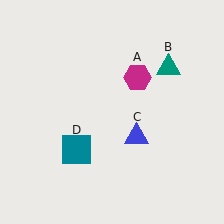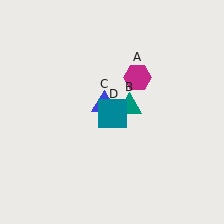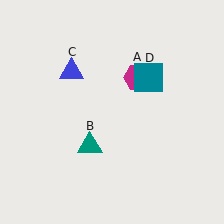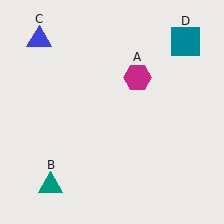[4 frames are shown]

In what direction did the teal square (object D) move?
The teal square (object D) moved up and to the right.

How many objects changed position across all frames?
3 objects changed position: teal triangle (object B), blue triangle (object C), teal square (object D).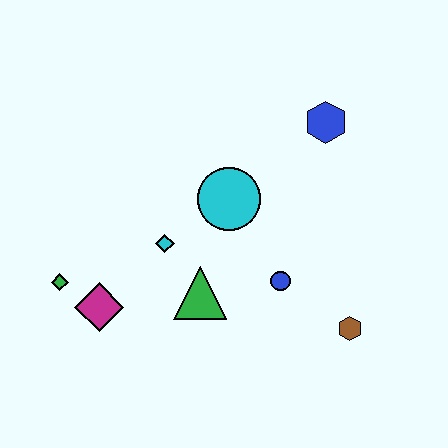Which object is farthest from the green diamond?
The blue hexagon is farthest from the green diamond.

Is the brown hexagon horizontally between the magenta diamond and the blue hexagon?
No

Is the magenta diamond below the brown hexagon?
No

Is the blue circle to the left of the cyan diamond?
No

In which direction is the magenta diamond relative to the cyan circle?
The magenta diamond is to the left of the cyan circle.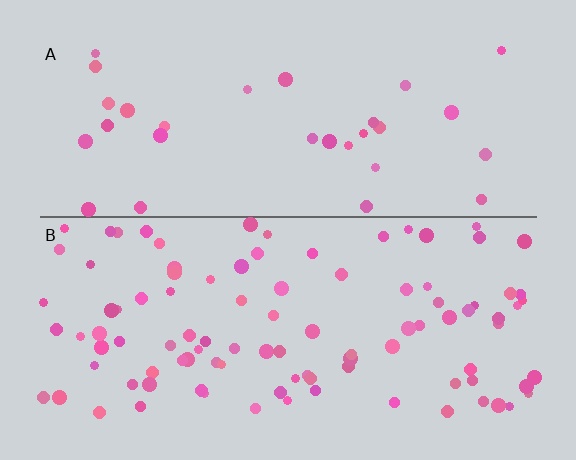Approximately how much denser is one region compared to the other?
Approximately 3.2× — region B over region A.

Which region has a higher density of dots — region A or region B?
B (the bottom).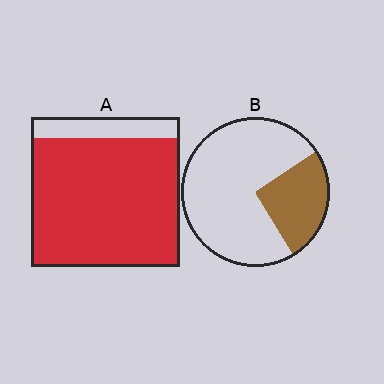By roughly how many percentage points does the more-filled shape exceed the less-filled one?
By roughly 60 percentage points (A over B).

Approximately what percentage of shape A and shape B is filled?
A is approximately 85% and B is approximately 25%.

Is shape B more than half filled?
No.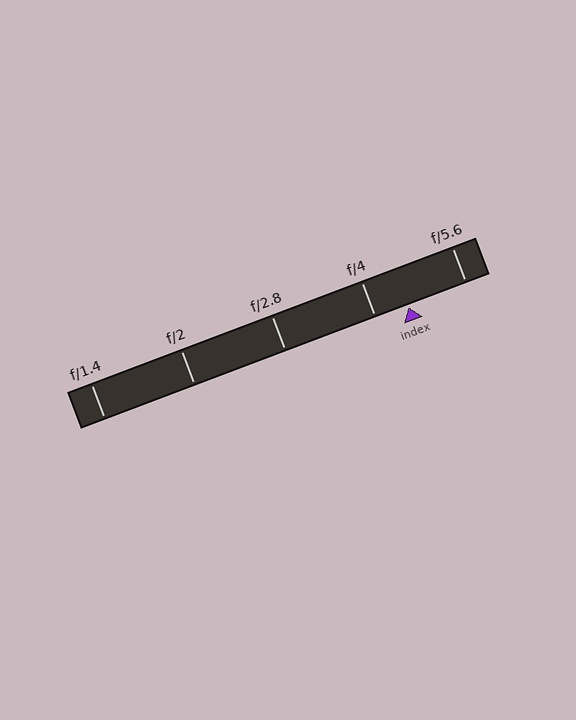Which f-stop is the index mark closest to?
The index mark is closest to f/4.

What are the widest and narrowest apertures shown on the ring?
The widest aperture shown is f/1.4 and the narrowest is f/5.6.